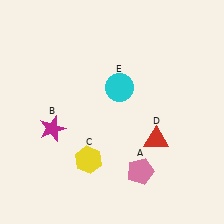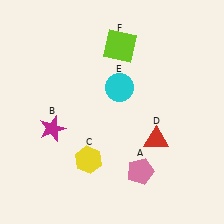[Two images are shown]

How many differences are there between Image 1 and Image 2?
There is 1 difference between the two images.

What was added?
A lime square (F) was added in Image 2.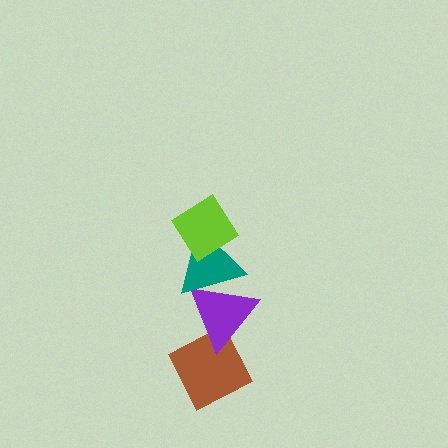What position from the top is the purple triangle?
The purple triangle is 3rd from the top.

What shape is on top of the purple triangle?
The teal triangle is on top of the purple triangle.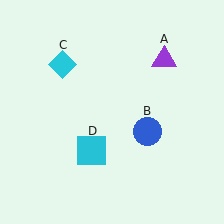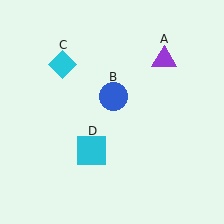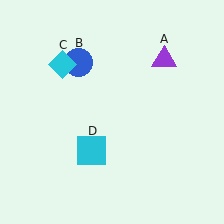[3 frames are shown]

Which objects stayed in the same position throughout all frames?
Purple triangle (object A) and cyan diamond (object C) and cyan square (object D) remained stationary.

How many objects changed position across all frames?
1 object changed position: blue circle (object B).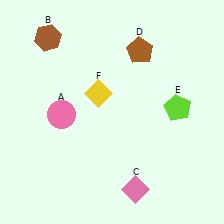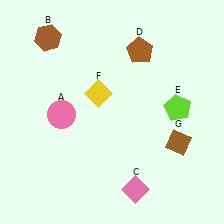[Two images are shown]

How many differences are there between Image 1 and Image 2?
There is 1 difference between the two images.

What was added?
A brown diamond (G) was added in Image 2.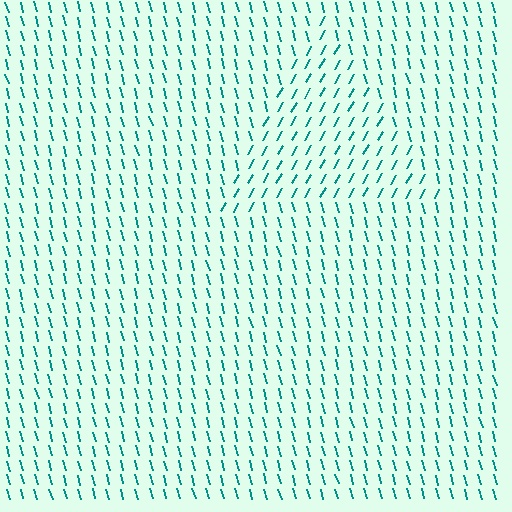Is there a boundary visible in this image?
Yes, there is a texture boundary formed by a change in line orientation.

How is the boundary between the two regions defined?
The boundary is defined purely by a change in line orientation (approximately 45 degrees difference). All lines are the same color and thickness.